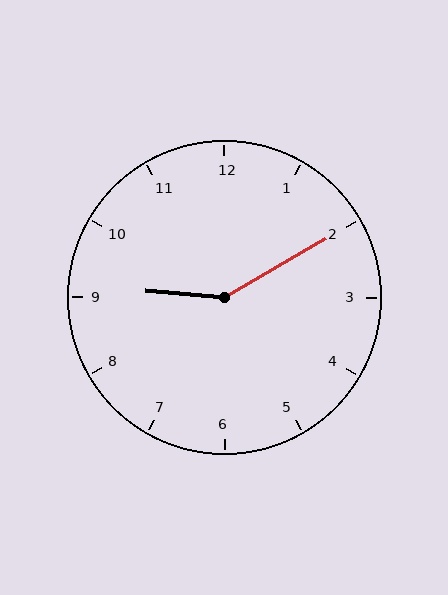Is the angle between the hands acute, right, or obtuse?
It is obtuse.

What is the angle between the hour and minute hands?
Approximately 145 degrees.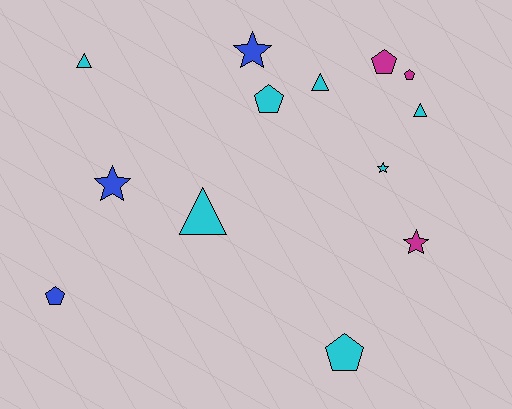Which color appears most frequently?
Cyan, with 7 objects.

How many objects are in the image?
There are 13 objects.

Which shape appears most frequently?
Pentagon, with 5 objects.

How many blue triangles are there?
There are no blue triangles.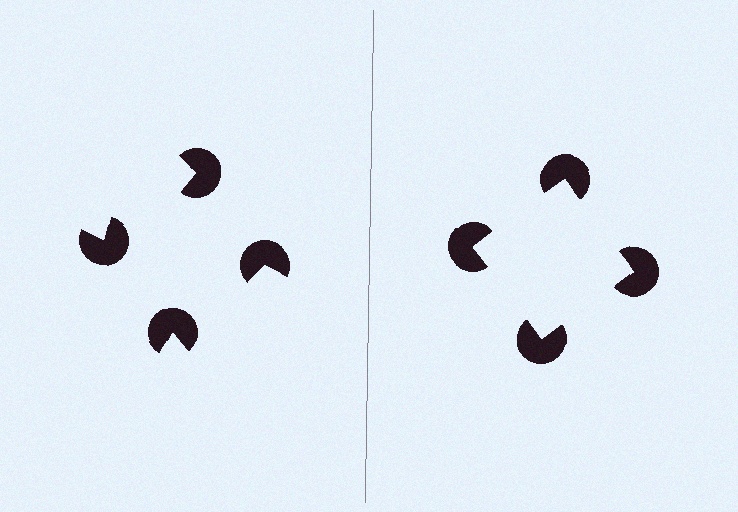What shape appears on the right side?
An illusory square.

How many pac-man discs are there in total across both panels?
8 — 4 on each side.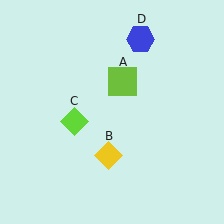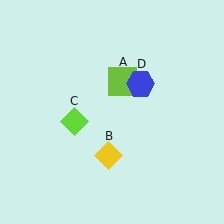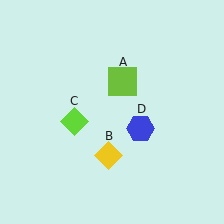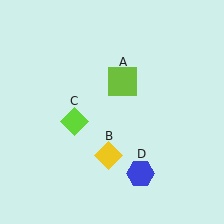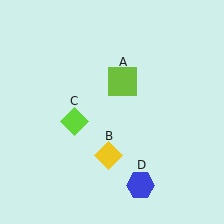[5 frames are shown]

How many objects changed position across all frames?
1 object changed position: blue hexagon (object D).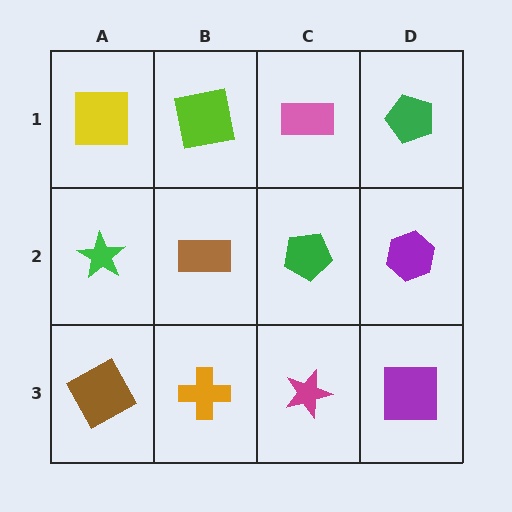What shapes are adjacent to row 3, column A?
A green star (row 2, column A), an orange cross (row 3, column B).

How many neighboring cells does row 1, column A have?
2.